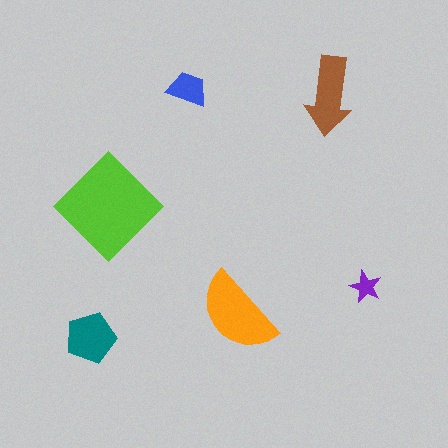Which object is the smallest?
The purple star.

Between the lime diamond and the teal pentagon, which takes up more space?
The lime diamond.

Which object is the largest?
The lime diamond.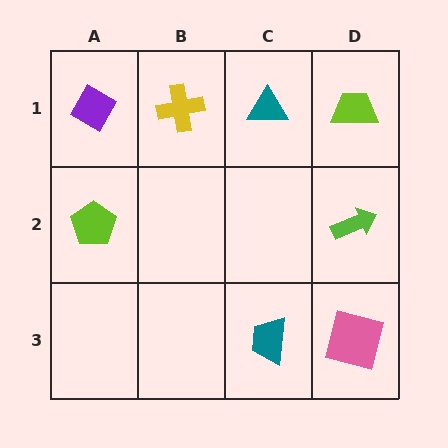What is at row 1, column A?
A purple diamond.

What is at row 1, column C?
A teal triangle.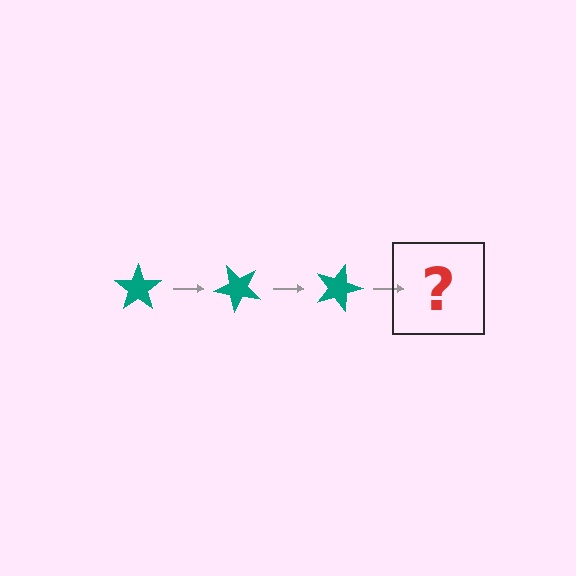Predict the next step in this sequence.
The next step is a teal star rotated 135 degrees.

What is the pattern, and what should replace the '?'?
The pattern is that the star rotates 45 degrees each step. The '?' should be a teal star rotated 135 degrees.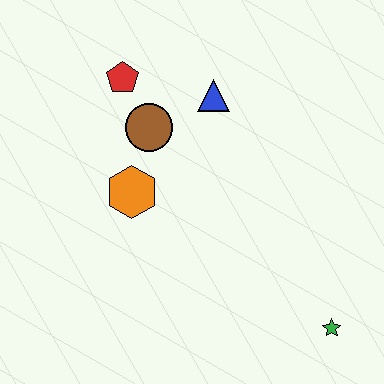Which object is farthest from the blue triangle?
The green star is farthest from the blue triangle.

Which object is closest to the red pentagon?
The brown circle is closest to the red pentagon.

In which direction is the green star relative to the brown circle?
The green star is below the brown circle.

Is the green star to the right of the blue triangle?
Yes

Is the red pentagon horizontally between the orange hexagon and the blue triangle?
No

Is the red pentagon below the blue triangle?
No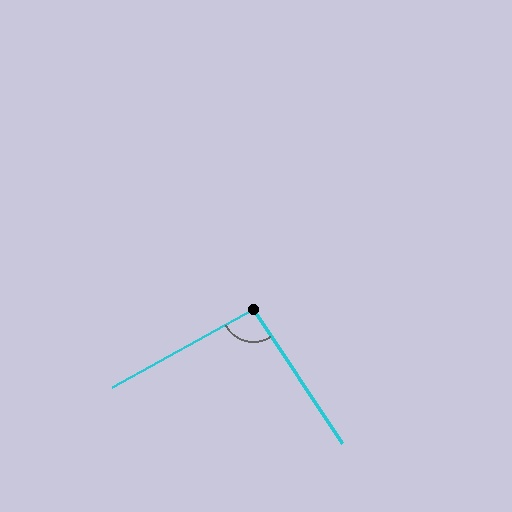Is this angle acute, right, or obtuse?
It is approximately a right angle.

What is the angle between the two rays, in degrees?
Approximately 95 degrees.